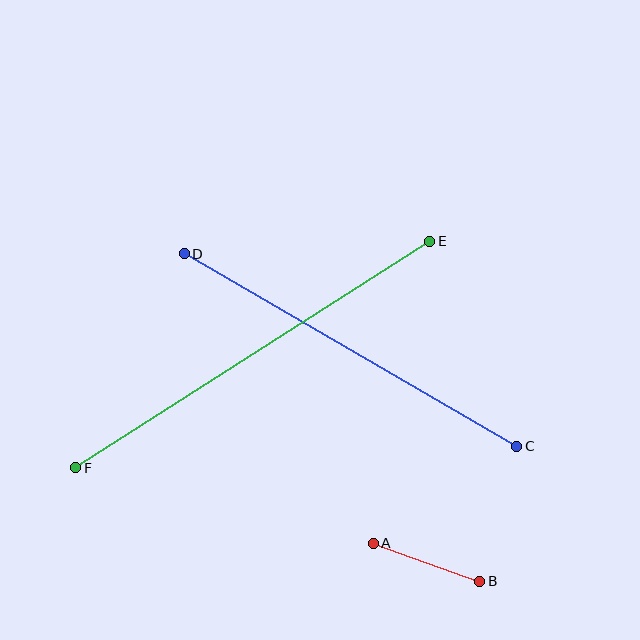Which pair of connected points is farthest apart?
Points E and F are farthest apart.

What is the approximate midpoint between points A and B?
The midpoint is at approximately (427, 562) pixels.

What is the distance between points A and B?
The distance is approximately 113 pixels.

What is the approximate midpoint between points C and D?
The midpoint is at approximately (351, 350) pixels.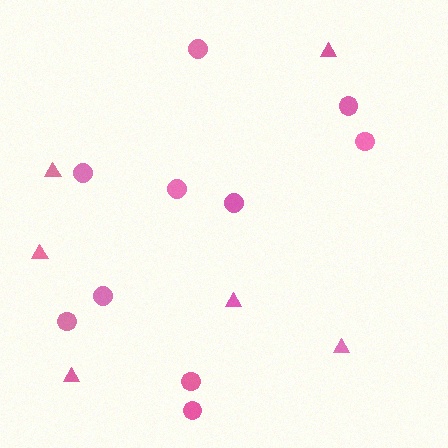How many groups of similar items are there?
There are 2 groups: one group of triangles (6) and one group of circles (10).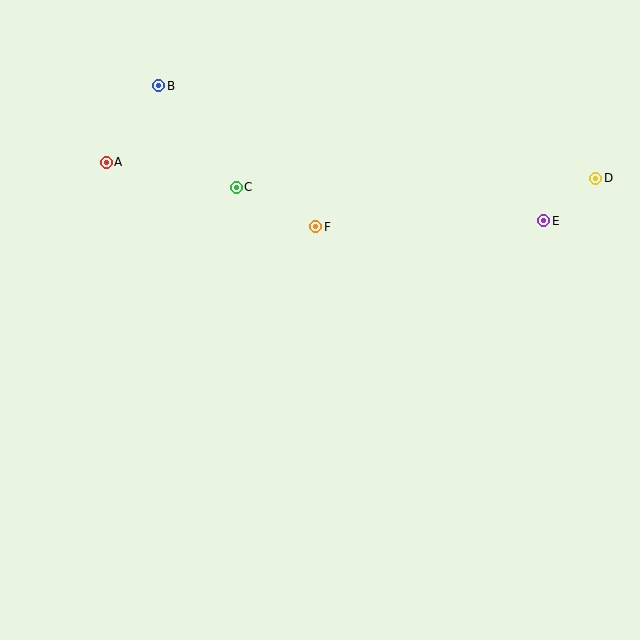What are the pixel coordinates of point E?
Point E is at (544, 221).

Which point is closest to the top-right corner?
Point D is closest to the top-right corner.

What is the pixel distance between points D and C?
The distance between D and C is 360 pixels.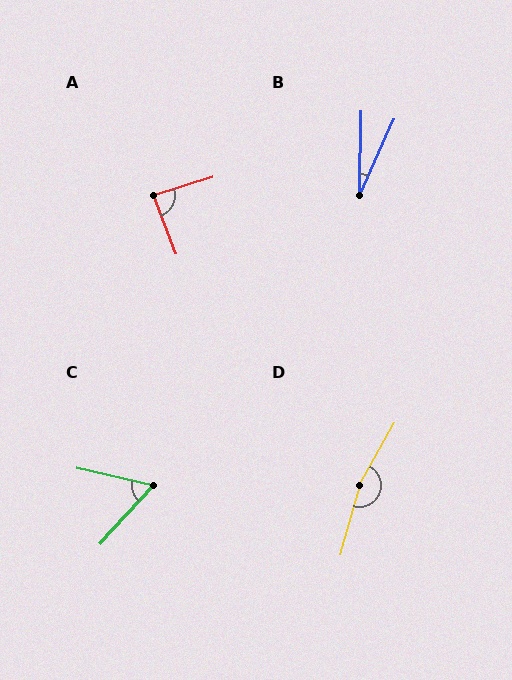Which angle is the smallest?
B, at approximately 23 degrees.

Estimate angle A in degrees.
Approximately 86 degrees.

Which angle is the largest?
D, at approximately 166 degrees.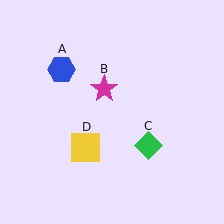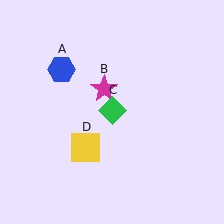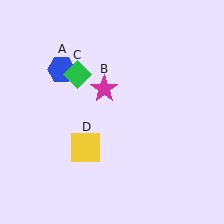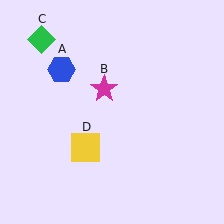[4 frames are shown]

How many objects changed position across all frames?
1 object changed position: green diamond (object C).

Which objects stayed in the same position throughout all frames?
Blue hexagon (object A) and magenta star (object B) and yellow square (object D) remained stationary.